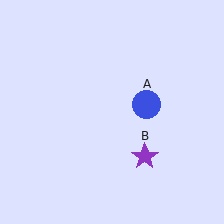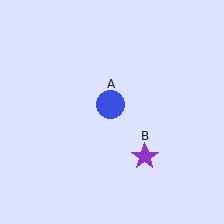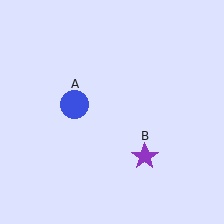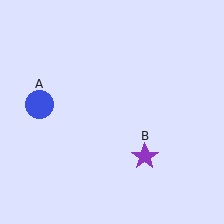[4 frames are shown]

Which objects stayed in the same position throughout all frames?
Purple star (object B) remained stationary.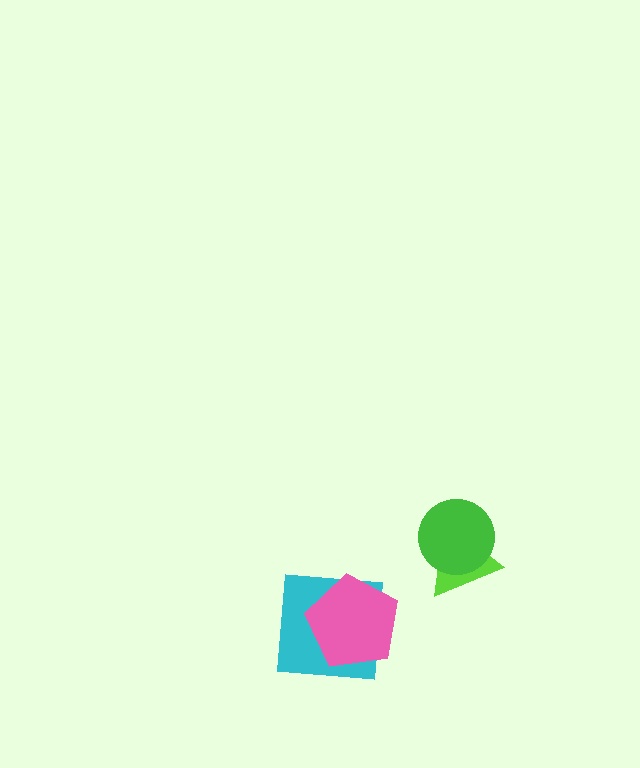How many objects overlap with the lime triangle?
1 object overlaps with the lime triangle.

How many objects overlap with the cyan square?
1 object overlaps with the cyan square.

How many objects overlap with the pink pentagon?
1 object overlaps with the pink pentagon.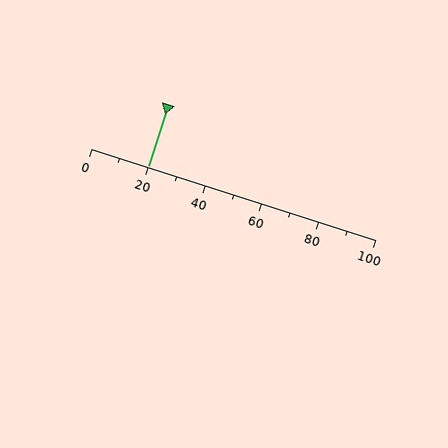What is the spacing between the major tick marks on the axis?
The major ticks are spaced 20 apart.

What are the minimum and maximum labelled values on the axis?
The axis runs from 0 to 100.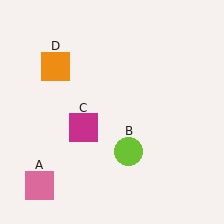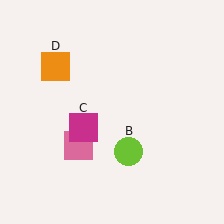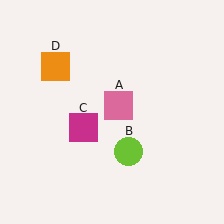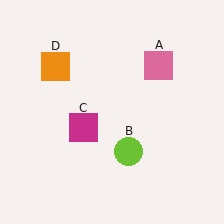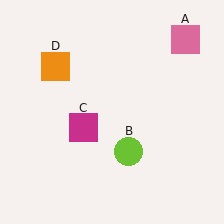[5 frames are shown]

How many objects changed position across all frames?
1 object changed position: pink square (object A).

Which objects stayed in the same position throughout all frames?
Lime circle (object B) and magenta square (object C) and orange square (object D) remained stationary.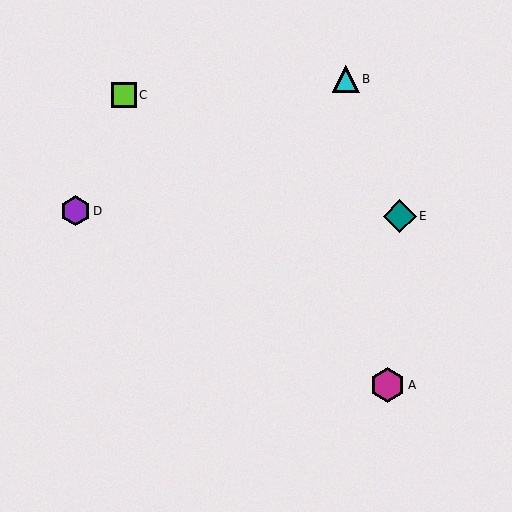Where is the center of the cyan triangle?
The center of the cyan triangle is at (346, 79).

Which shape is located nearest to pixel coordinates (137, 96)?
The lime square (labeled C) at (124, 95) is nearest to that location.